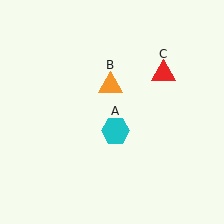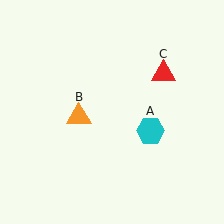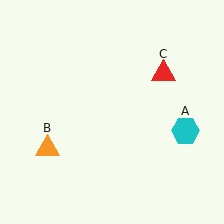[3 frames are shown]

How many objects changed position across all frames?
2 objects changed position: cyan hexagon (object A), orange triangle (object B).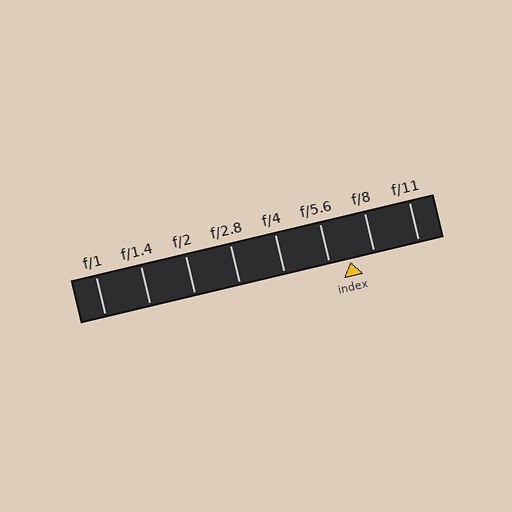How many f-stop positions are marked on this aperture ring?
There are 8 f-stop positions marked.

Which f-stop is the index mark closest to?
The index mark is closest to f/5.6.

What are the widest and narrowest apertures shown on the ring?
The widest aperture shown is f/1 and the narrowest is f/11.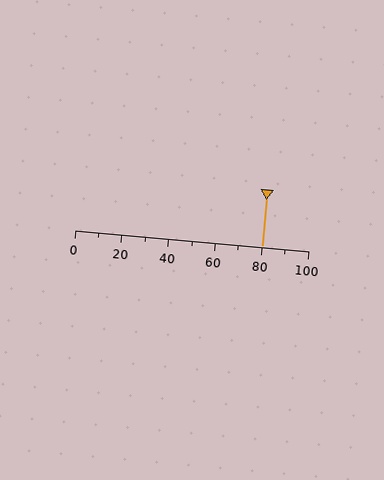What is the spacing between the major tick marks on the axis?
The major ticks are spaced 20 apart.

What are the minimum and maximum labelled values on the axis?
The axis runs from 0 to 100.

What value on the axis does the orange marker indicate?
The marker indicates approximately 80.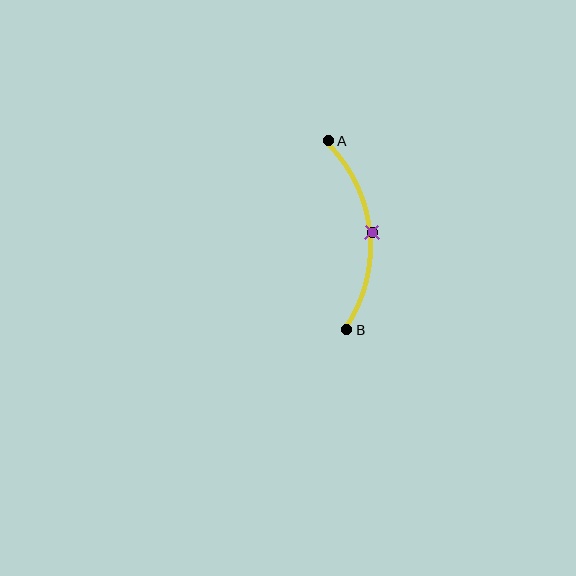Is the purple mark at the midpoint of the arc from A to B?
Yes. The purple mark lies on the arc at equal arc-length from both A and B — it is the arc midpoint.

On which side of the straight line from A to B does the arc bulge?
The arc bulges to the right of the straight line connecting A and B.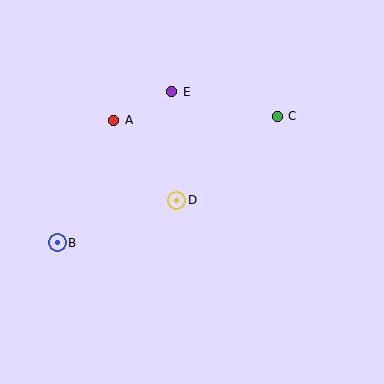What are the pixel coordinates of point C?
Point C is at (277, 116).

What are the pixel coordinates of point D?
Point D is at (177, 200).